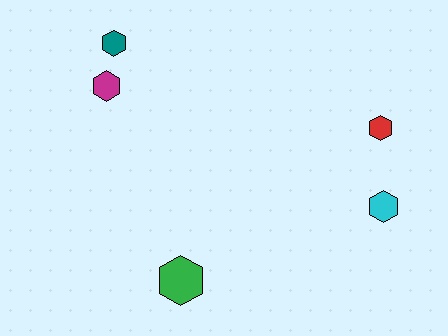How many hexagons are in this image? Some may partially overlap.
There are 5 hexagons.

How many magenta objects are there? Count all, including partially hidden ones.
There is 1 magenta object.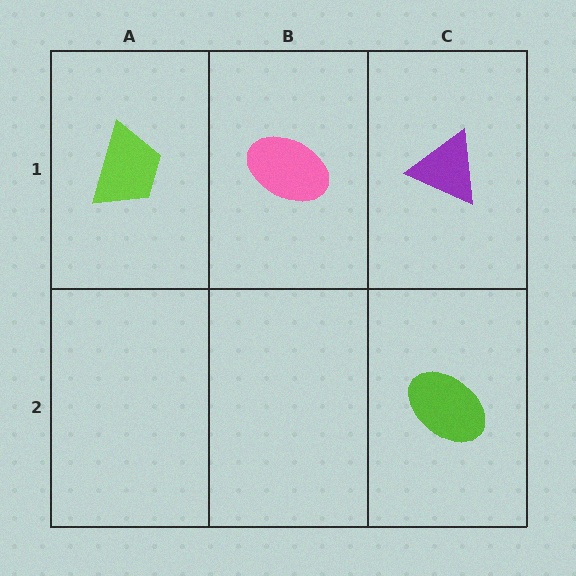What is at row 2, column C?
A lime ellipse.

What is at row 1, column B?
A pink ellipse.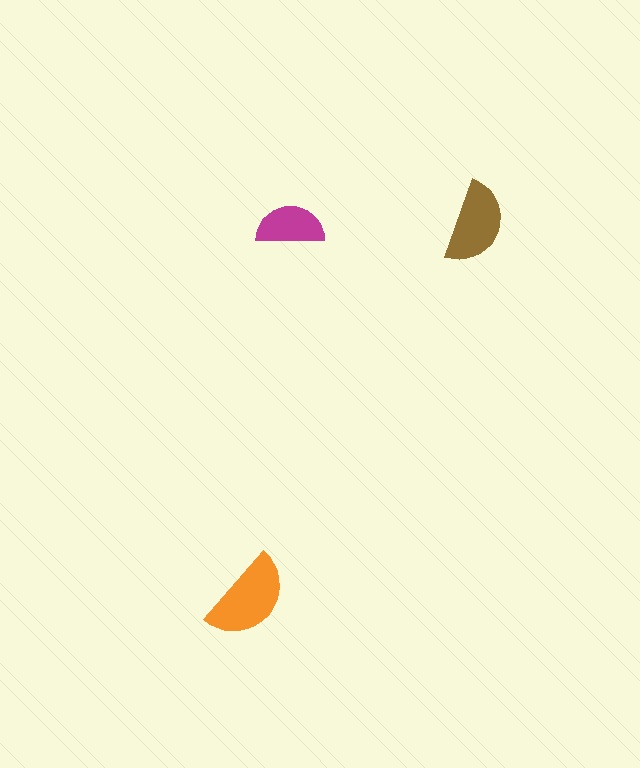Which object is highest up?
The magenta semicircle is topmost.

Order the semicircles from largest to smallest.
the orange one, the brown one, the magenta one.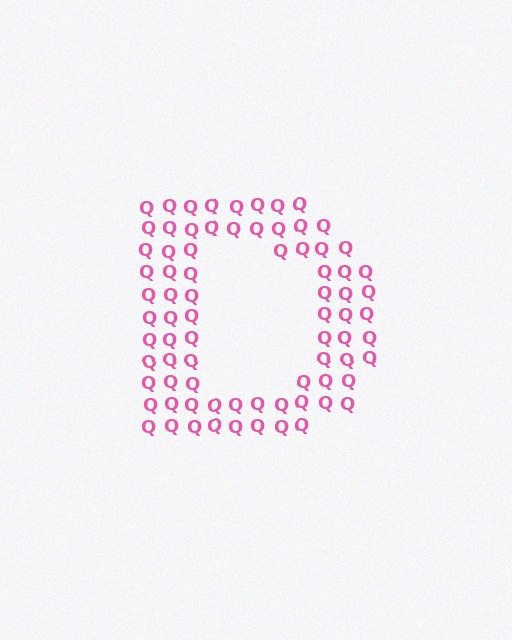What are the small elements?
The small elements are letter Q's.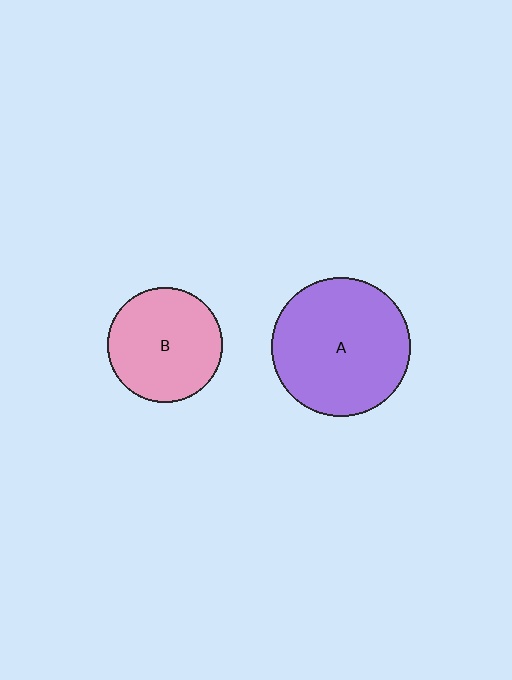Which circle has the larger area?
Circle A (purple).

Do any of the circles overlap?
No, none of the circles overlap.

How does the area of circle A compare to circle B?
Approximately 1.5 times.